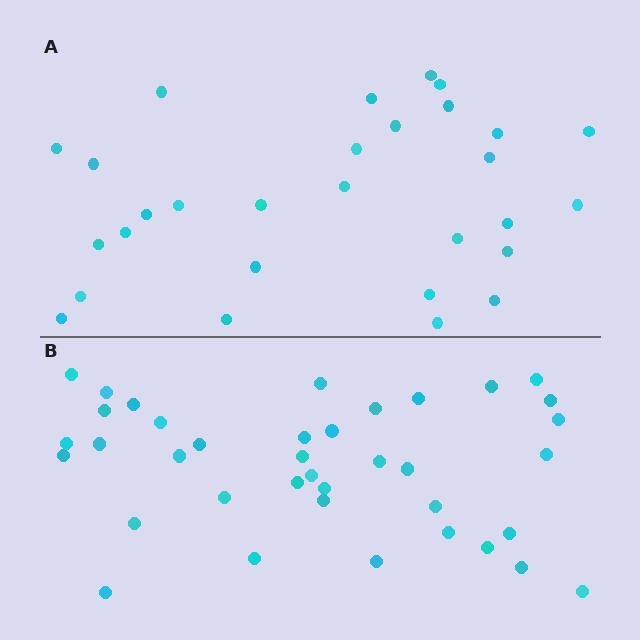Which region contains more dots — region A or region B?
Region B (the bottom region) has more dots.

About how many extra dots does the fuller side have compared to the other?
Region B has roughly 8 or so more dots than region A.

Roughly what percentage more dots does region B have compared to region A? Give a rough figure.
About 30% more.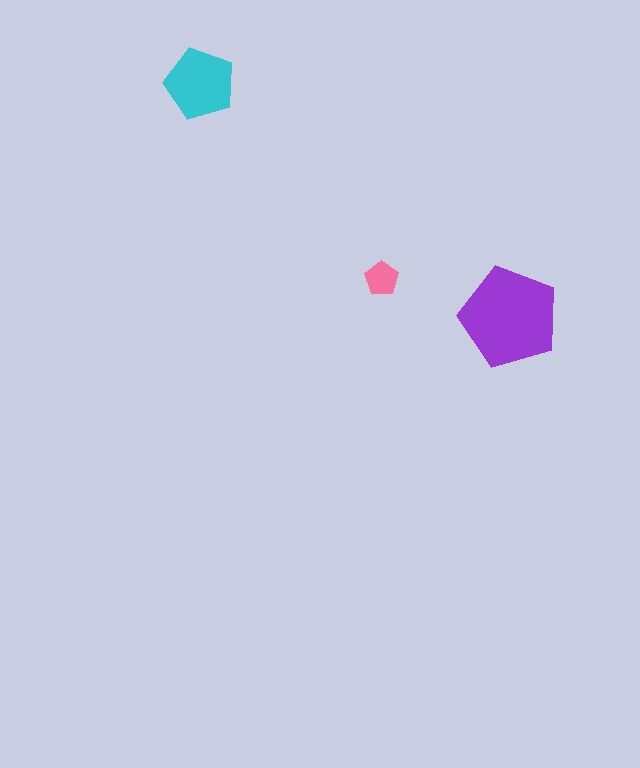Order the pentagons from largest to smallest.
the purple one, the cyan one, the pink one.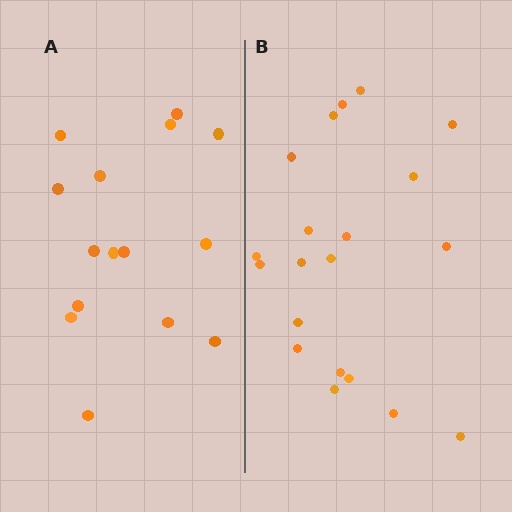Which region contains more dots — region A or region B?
Region B (the right region) has more dots.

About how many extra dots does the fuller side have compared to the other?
Region B has about 5 more dots than region A.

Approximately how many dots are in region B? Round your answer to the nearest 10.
About 20 dots.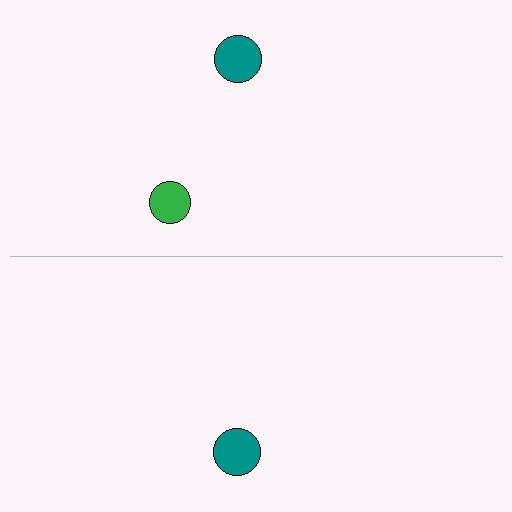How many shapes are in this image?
There are 3 shapes in this image.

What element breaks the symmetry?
A green circle is missing from the bottom side.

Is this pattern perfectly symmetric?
No, the pattern is not perfectly symmetric. A green circle is missing from the bottom side.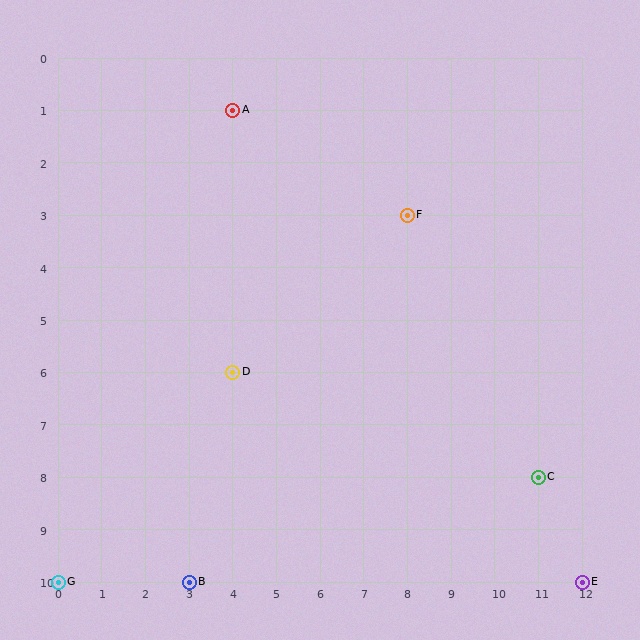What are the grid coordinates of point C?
Point C is at grid coordinates (11, 8).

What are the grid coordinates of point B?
Point B is at grid coordinates (3, 10).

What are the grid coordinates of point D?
Point D is at grid coordinates (4, 6).